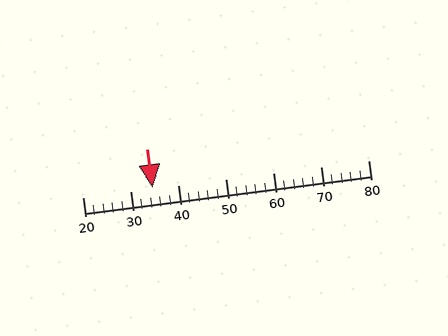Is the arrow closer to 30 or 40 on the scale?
The arrow is closer to 30.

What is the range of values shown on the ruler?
The ruler shows values from 20 to 80.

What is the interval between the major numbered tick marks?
The major tick marks are spaced 10 units apart.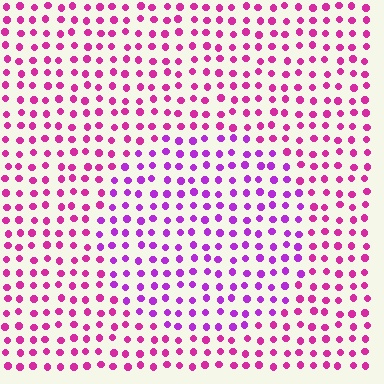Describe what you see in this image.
The image is filled with small magenta elements in a uniform arrangement. A circle-shaped region is visible where the elements are tinted to a slightly different hue, forming a subtle color boundary.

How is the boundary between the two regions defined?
The boundary is defined purely by a slight shift in hue (about 30 degrees). Spacing, size, and orientation are identical on both sides.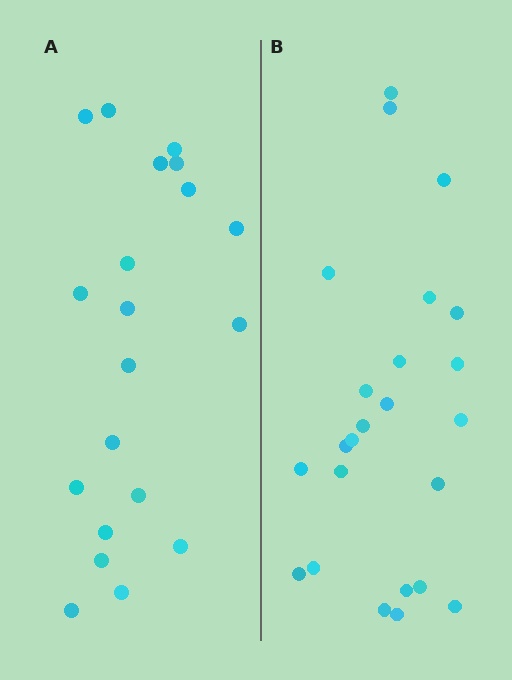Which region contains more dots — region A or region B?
Region B (the right region) has more dots.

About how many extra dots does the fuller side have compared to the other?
Region B has about 4 more dots than region A.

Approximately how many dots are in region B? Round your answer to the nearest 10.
About 20 dots. (The exact count is 24, which rounds to 20.)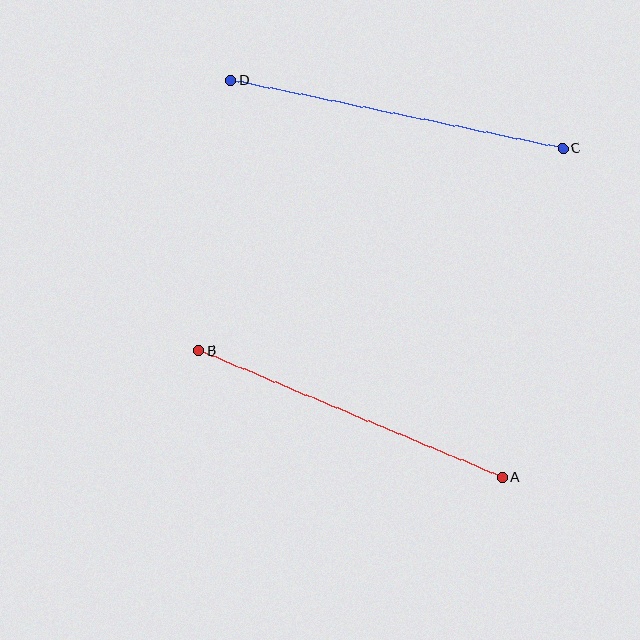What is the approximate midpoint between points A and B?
The midpoint is at approximately (351, 414) pixels.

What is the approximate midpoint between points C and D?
The midpoint is at approximately (397, 114) pixels.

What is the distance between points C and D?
The distance is approximately 339 pixels.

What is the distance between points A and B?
The distance is approximately 329 pixels.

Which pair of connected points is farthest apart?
Points C and D are farthest apart.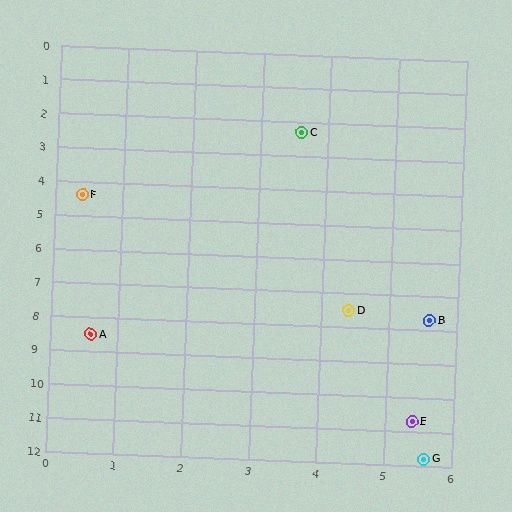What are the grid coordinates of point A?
Point A is at approximately (0.6, 8.5).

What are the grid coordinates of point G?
Point G is at approximately (5.6, 11.8).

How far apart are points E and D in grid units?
Points E and D are about 3.4 grid units apart.